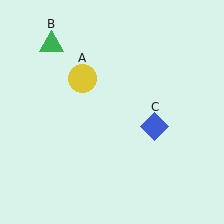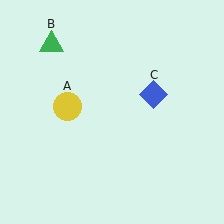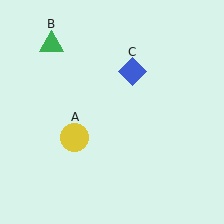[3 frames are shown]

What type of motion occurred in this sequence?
The yellow circle (object A), blue diamond (object C) rotated counterclockwise around the center of the scene.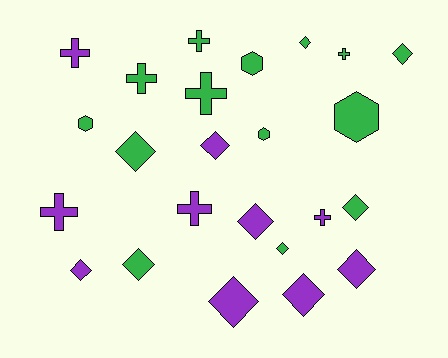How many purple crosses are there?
There are 4 purple crosses.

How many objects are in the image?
There are 24 objects.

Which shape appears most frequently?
Diamond, with 12 objects.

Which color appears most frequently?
Green, with 14 objects.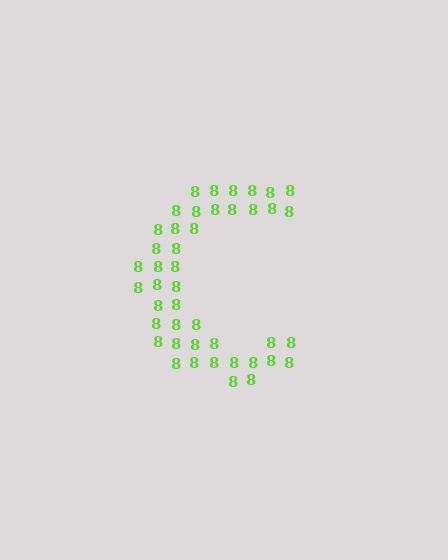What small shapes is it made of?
It is made of small digit 8's.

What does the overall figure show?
The overall figure shows the letter C.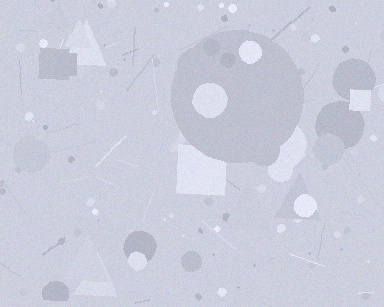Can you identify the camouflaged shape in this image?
The camouflaged shape is a circle.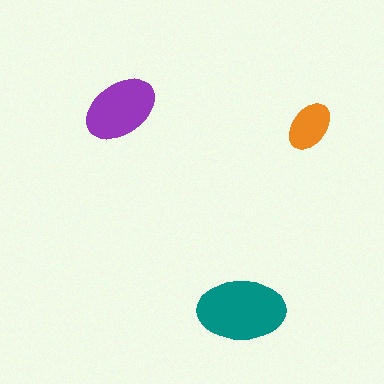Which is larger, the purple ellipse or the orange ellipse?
The purple one.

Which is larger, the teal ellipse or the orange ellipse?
The teal one.